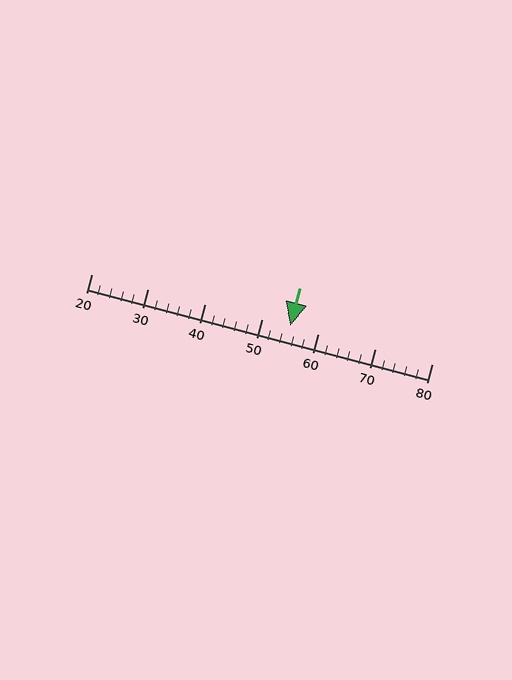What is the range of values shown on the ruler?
The ruler shows values from 20 to 80.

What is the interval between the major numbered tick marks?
The major tick marks are spaced 10 units apart.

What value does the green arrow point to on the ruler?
The green arrow points to approximately 55.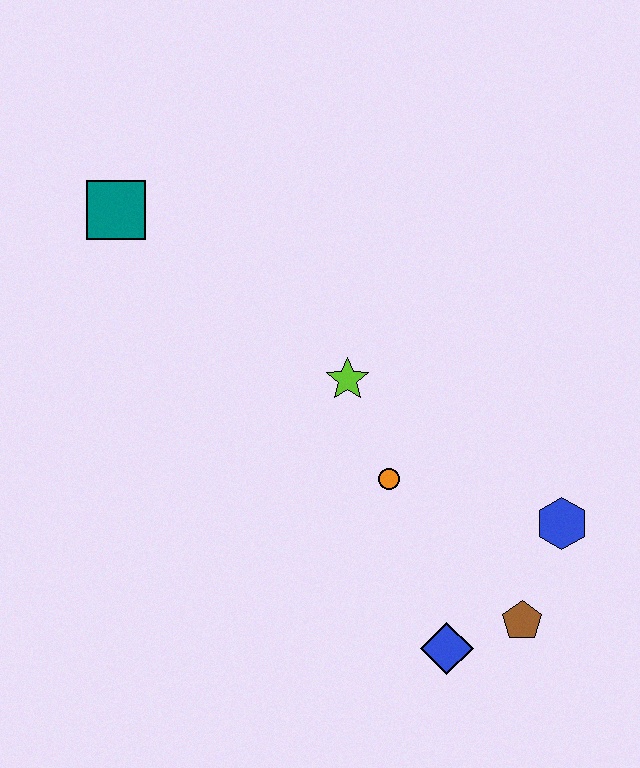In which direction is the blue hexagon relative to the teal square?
The blue hexagon is to the right of the teal square.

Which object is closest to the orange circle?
The lime star is closest to the orange circle.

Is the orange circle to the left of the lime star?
No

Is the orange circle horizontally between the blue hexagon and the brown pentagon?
No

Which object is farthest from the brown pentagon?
The teal square is farthest from the brown pentagon.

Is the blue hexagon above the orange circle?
No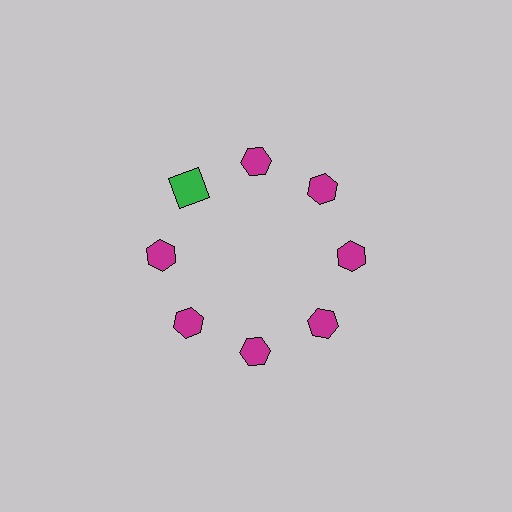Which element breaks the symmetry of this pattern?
The green square at roughly the 10 o'clock position breaks the symmetry. All other shapes are magenta hexagons.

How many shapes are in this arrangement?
There are 8 shapes arranged in a ring pattern.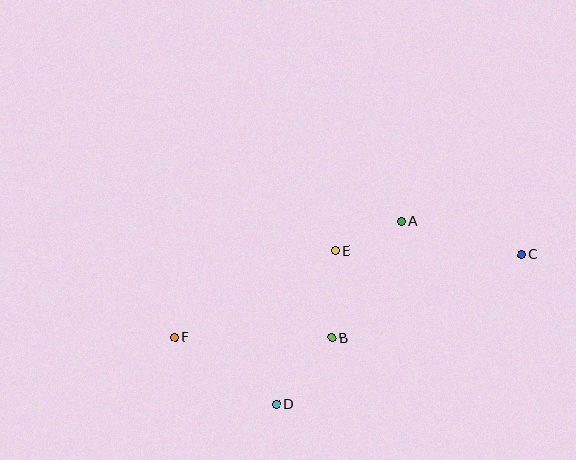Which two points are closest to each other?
Points A and E are closest to each other.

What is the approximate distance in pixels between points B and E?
The distance between B and E is approximately 88 pixels.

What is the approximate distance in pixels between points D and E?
The distance between D and E is approximately 165 pixels.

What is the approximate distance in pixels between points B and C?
The distance between B and C is approximately 207 pixels.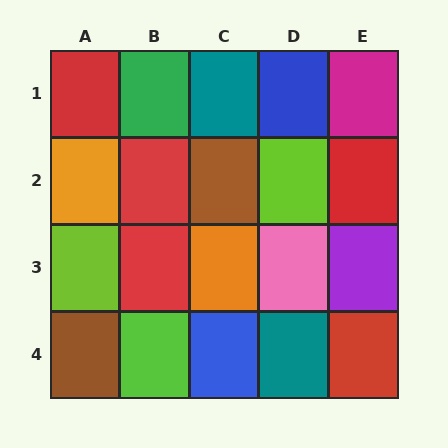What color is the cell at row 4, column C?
Blue.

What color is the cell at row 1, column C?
Teal.